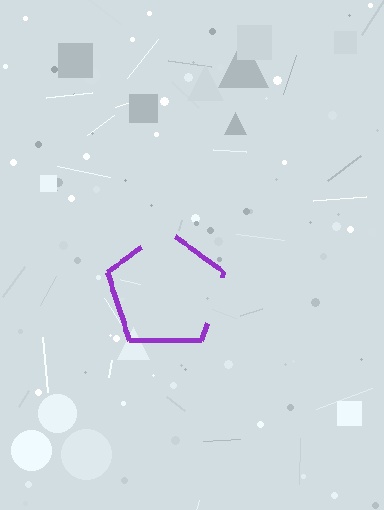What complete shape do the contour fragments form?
The contour fragments form a pentagon.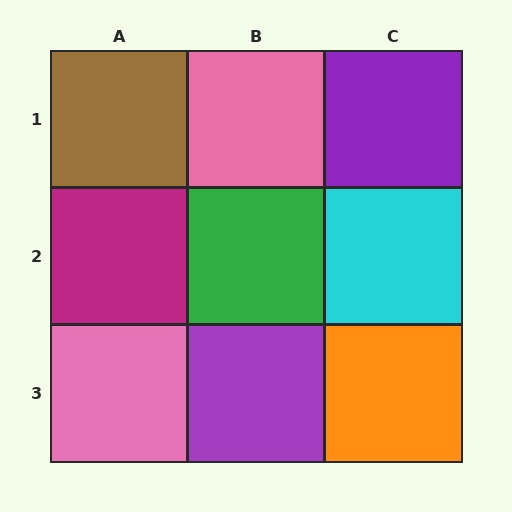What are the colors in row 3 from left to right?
Pink, purple, orange.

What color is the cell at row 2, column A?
Magenta.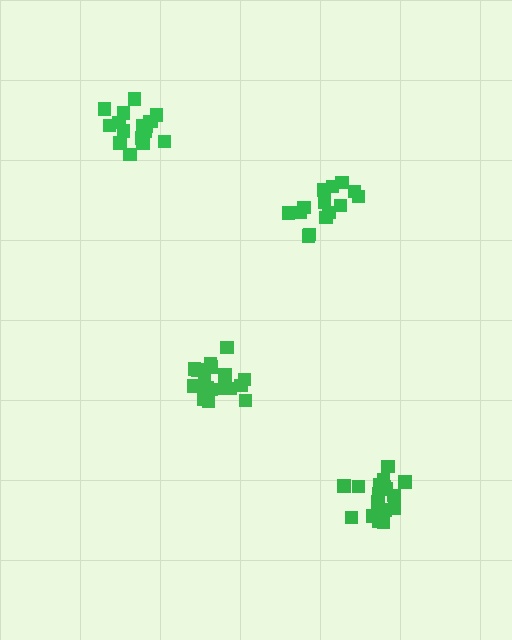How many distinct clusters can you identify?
There are 4 distinct clusters.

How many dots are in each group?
Group 1: 18 dots, Group 2: 14 dots, Group 3: 17 dots, Group 4: 19 dots (68 total).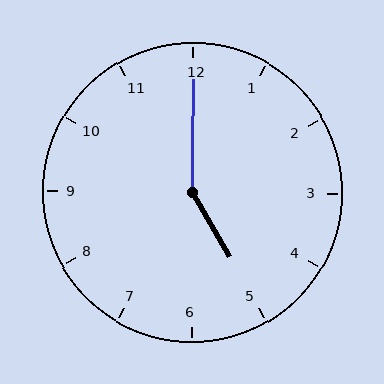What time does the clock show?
5:00.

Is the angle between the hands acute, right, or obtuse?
It is obtuse.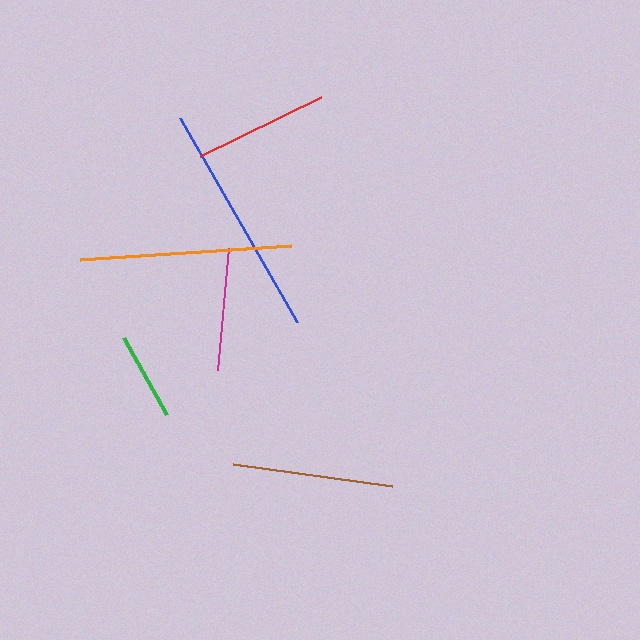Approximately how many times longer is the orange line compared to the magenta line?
The orange line is approximately 1.7 times the length of the magenta line.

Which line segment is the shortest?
The green line is the shortest at approximately 88 pixels.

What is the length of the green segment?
The green segment is approximately 88 pixels long.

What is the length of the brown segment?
The brown segment is approximately 160 pixels long.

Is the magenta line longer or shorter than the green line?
The magenta line is longer than the green line.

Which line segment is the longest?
The blue line is the longest at approximately 236 pixels.